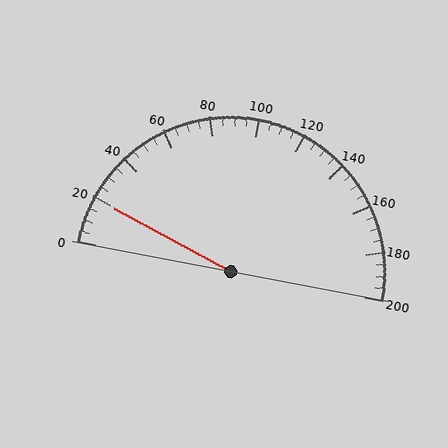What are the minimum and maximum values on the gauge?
The gauge ranges from 0 to 200.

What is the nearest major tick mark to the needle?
The nearest major tick mark is 20.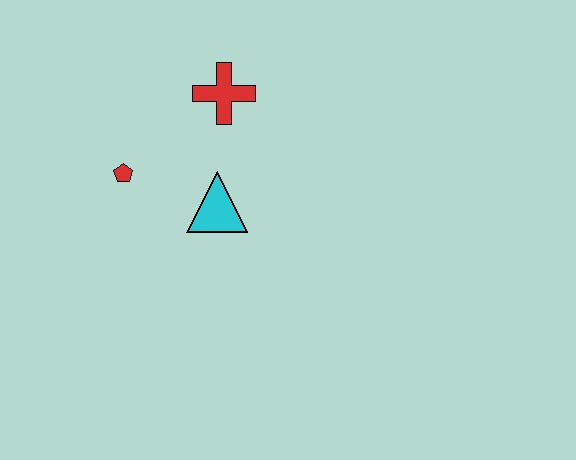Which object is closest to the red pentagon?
The cyan triangle is closest to the red pentagon.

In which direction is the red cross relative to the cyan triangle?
The red cross is above the cyan triangle.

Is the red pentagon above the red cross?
No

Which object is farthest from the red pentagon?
The red cross is farthest from the red pentagon.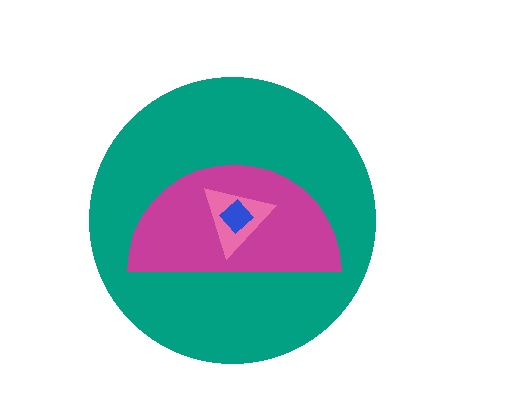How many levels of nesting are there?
4.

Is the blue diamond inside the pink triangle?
Yes.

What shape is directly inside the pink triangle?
The blue diamond.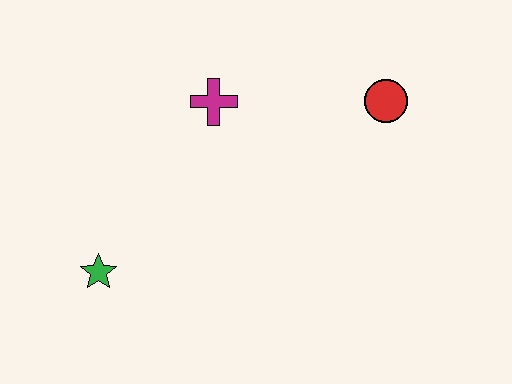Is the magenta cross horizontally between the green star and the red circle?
Yes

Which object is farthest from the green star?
The red circle is farthest from the green star.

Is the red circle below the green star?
No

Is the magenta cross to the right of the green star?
Yes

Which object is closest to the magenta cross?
The red circle is closest to the magenta cross.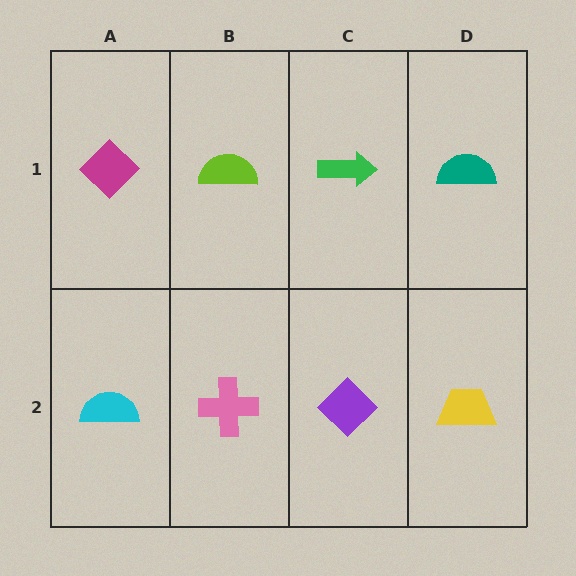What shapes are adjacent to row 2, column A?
A magenta diamond (row 1, column A), a pink cross (row 2, column B).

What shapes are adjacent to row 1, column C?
A purple diamond (row 2, column C), a lime semicircle (row 1, column B), a teal semicircle (row 1, column D).